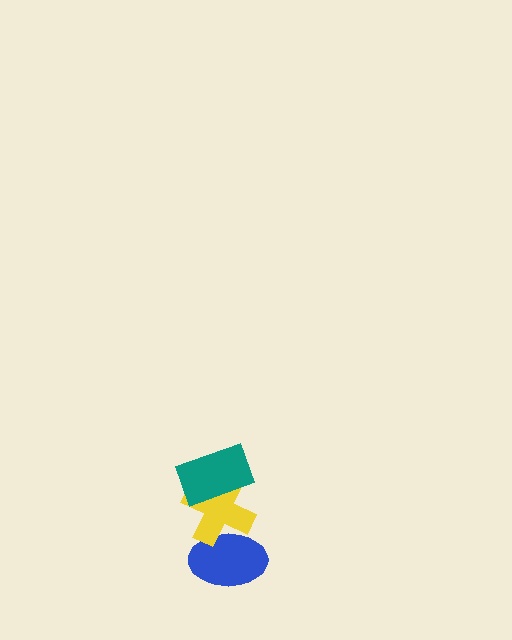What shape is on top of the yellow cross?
The teal rectangle is on top of the yellow cross.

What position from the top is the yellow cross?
The yellow cross is 2nd from the top.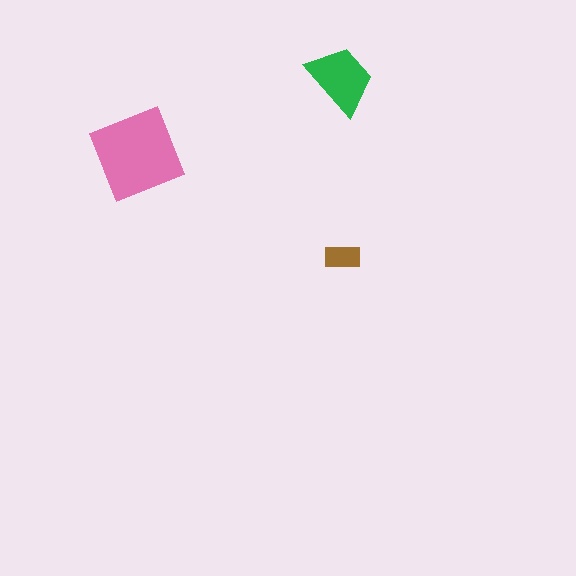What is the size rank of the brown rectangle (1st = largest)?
3rd.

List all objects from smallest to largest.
The brown rectangle, the green trapezoid, the pink diamond.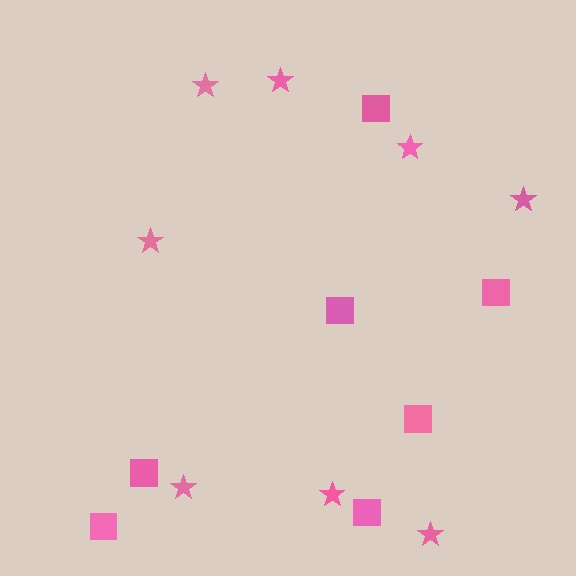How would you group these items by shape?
There are 2 groups: one group of squares (7) and one group of stars (8).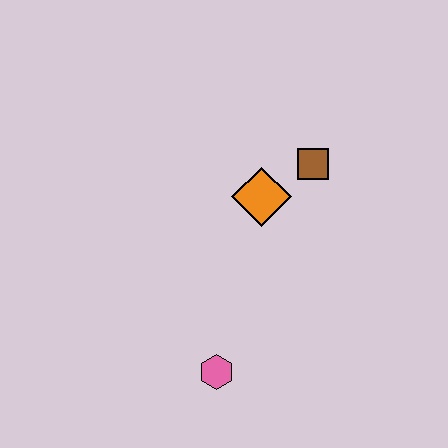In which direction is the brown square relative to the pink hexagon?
The brown square is above the pink hexagon.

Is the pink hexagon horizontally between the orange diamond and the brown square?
No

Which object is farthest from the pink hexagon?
The brown square is farthest from the pink hexagon.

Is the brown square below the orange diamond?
No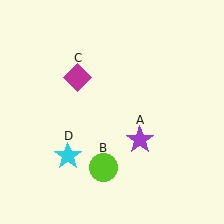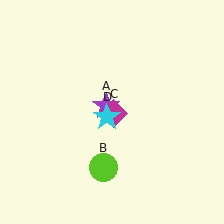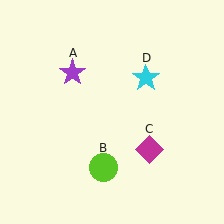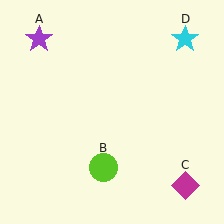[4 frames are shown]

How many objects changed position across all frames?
3 objects changed position: purple star (object A), magenta diamond (object C), cyan star (object D).